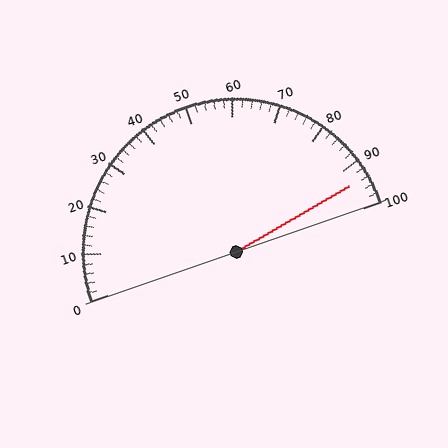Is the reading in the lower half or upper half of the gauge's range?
The reading is in the upper half of the range (0 to 100).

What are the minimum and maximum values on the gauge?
The gauge ranges from 0 to 100.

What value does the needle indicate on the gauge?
The needle indicates approximately 94.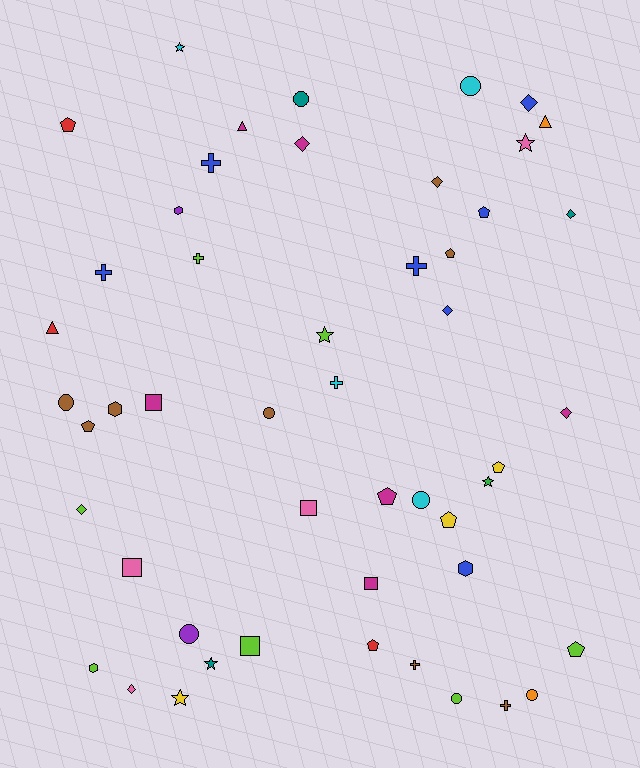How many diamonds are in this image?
There are 8 diamonds.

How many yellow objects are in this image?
There are 3 yellow objects.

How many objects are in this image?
There are 50 objects.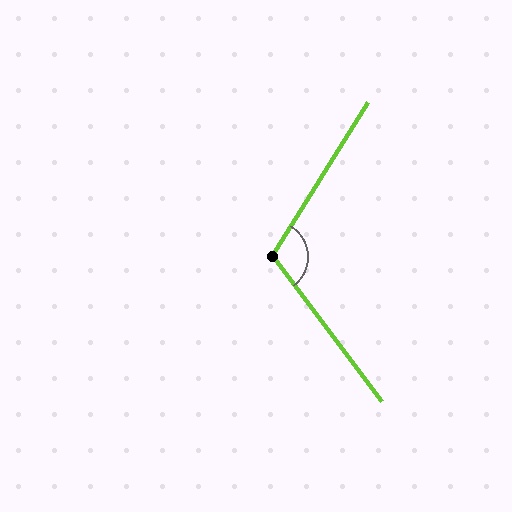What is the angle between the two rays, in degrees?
Approximately 111 degrees.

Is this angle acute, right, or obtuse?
It is obtuse.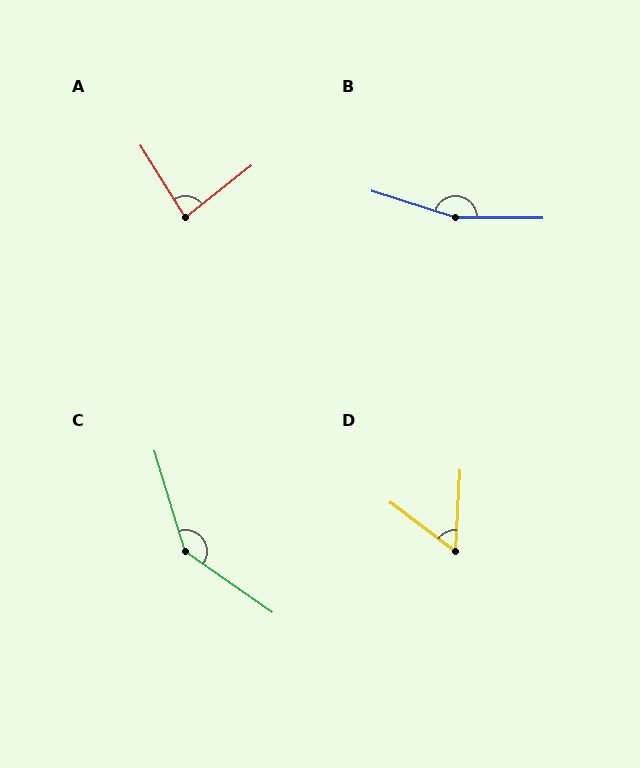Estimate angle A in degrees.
Approximately 83 degrees.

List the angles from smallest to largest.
D (56°), A (83°), C (142°), B (163°).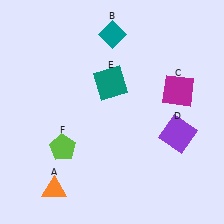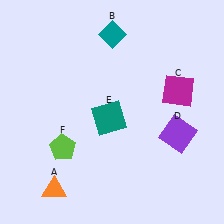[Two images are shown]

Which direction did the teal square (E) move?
The teal square (E) moved down.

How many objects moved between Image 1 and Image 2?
1 object moved between the two images.